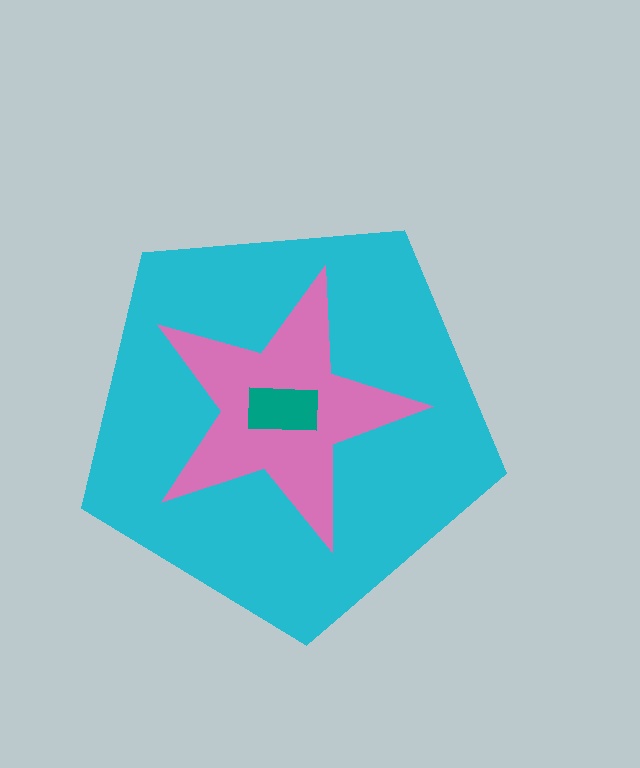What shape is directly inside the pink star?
The teal rectangle.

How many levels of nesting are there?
3.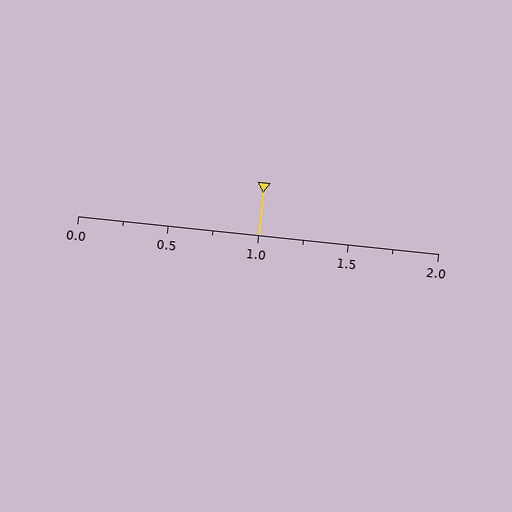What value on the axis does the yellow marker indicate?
The marker indicates approximately 1.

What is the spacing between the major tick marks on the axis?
The major ticks are spaced 0.5 apart.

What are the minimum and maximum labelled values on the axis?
The axis runs from 0.0 to 2.0.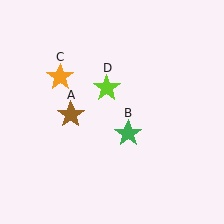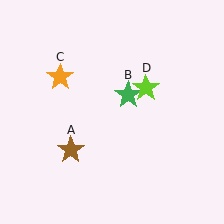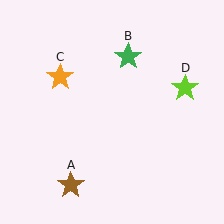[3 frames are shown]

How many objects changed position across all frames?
3 objects changed position: brown star (object A), green star (object B), lime star (object D).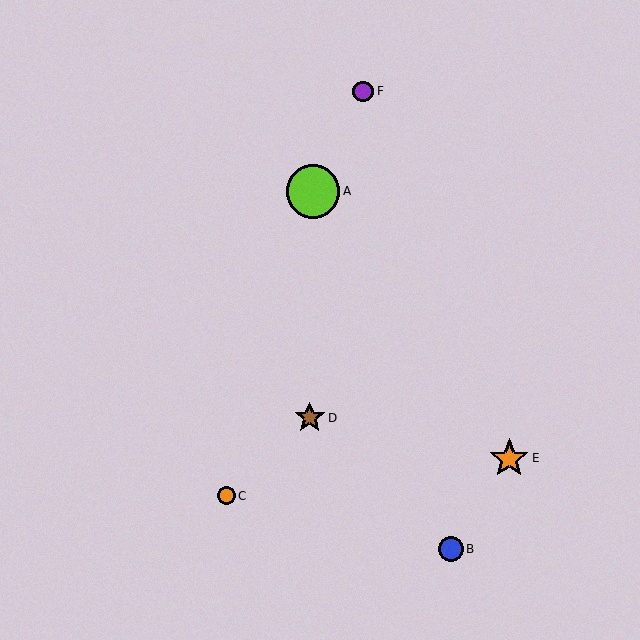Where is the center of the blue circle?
The center of the blue circle is at (451, 549).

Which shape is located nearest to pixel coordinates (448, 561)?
The blue circle (labeled B) at (451, 549) is nearest to that location.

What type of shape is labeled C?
Shape C is an orange circle.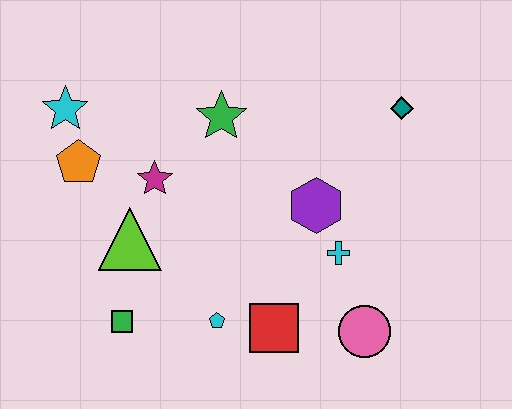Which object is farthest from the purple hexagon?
The cyan star is farthest from the purple hexagon.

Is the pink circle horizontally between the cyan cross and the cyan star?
No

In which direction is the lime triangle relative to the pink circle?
The lime triangle is to the left of the pink circle.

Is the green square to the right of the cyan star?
Yes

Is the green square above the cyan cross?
No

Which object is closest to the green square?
The lime triangle is closest to the green square.